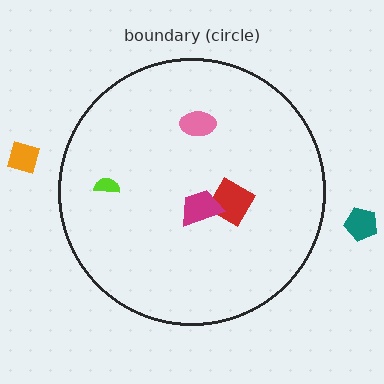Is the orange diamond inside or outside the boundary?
Outside.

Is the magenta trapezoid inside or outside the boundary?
Inside.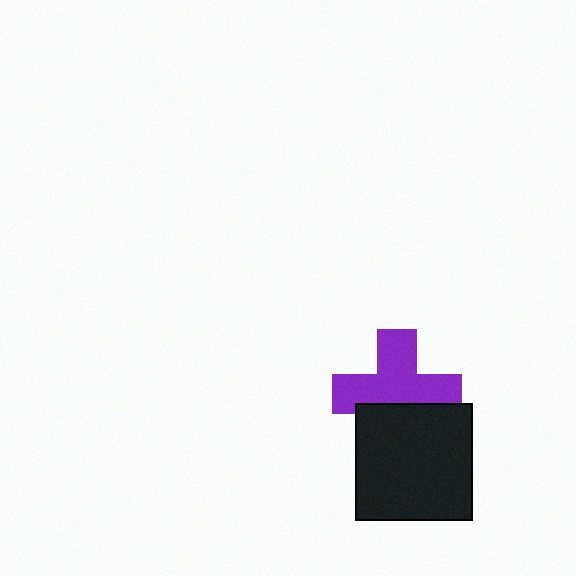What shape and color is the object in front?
The object in front is a black square.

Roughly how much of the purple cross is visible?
Most of it is visible (roughly 68%).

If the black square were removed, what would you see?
You would see the complete purple cross.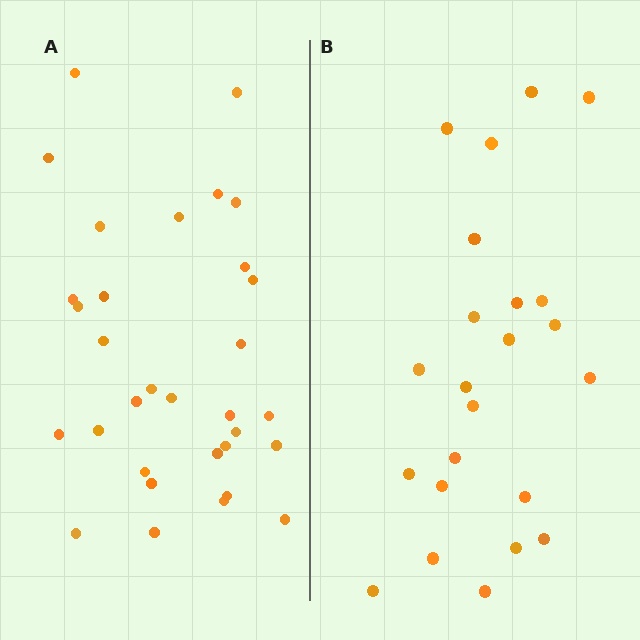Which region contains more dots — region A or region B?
Region A (the left region) has more dots.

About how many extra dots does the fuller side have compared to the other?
Region A has roughly 8 or so more dots than region B.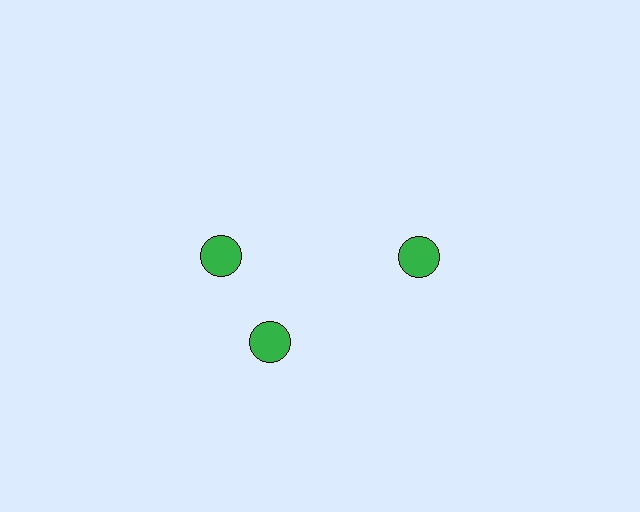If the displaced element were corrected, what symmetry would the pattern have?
It would have 3-fold rotational symmetry — the pattern would map onto itself every 120 degrees.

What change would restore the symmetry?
The symmetry would be restored by rotating it back into even spacing with its neighbors so that all 3 circles sit at equal angles and equal distance from the center.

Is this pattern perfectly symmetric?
No. The 3 green circles are arranged in a ring, but one element near the 11 o'clock position is rotated out of alignment along the ring, breaking the 3-fold rotational symmetry.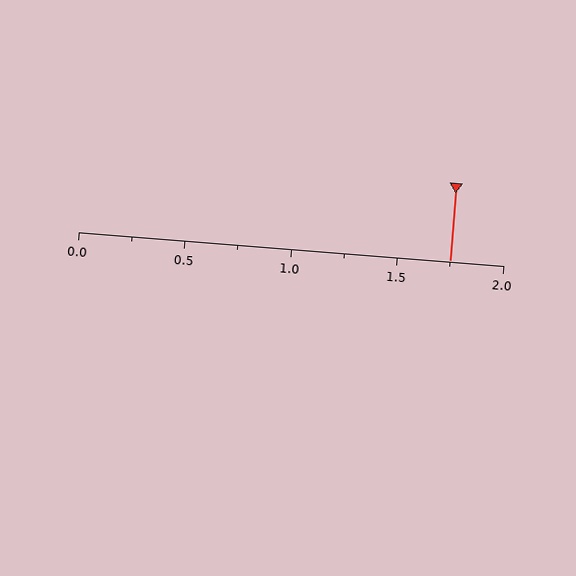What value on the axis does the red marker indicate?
The marker indicates approximately 1.75.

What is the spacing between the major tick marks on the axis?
The major ticks are spaced 0.5 apart.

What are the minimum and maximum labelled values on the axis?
The axis runs from 0.0 to 2.0.